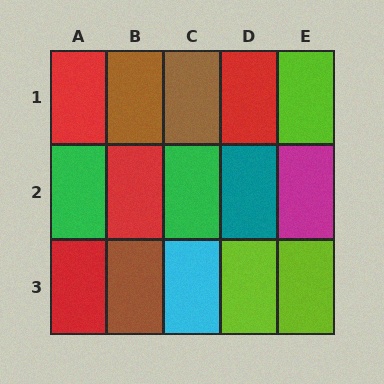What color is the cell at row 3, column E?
Lime.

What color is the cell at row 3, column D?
Lime.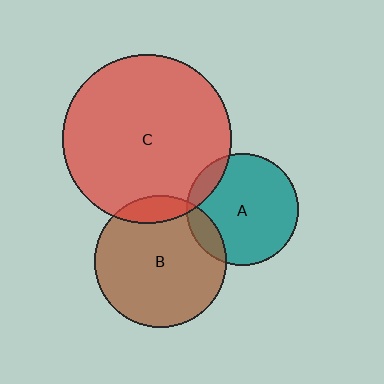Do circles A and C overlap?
Yes.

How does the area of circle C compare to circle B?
Approximately 1.7 times.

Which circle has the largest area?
Circle C (red).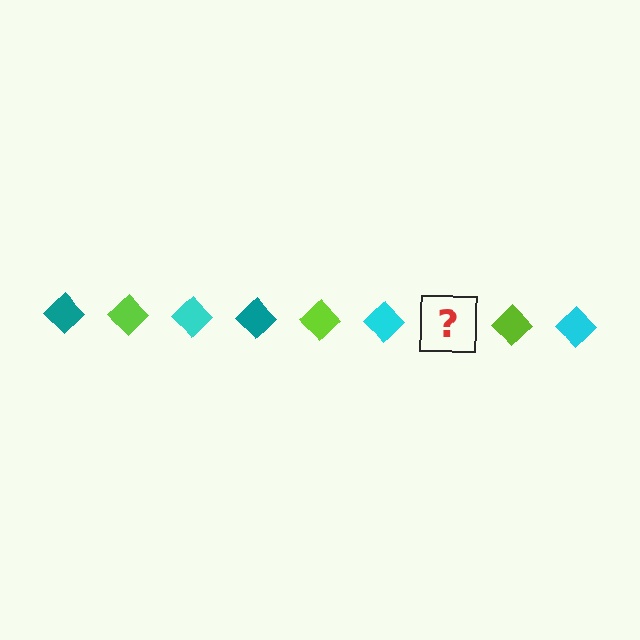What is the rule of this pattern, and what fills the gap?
The rule is that the pattern cycles through teal, lime, cyan diamonds. The gap should be filled with a teal diamond.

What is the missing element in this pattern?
The missing element is a teal diamond.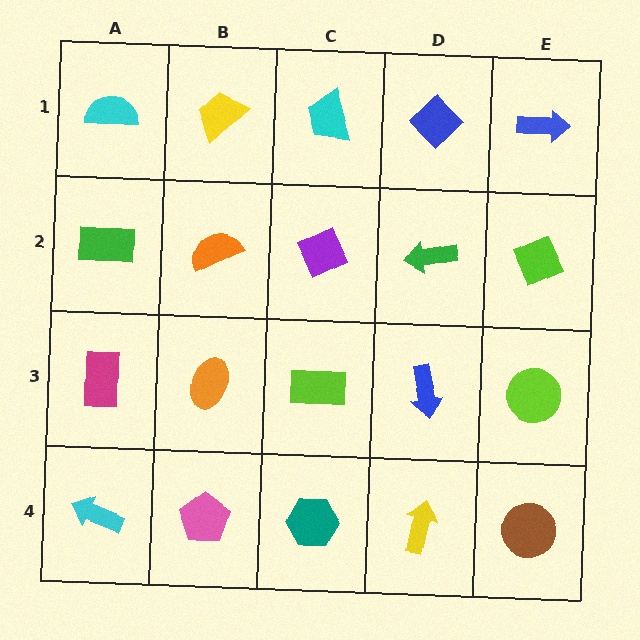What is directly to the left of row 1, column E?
A blue diamond.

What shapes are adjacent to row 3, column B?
An orange semicircle (row 2, column B), a pink pentagon (row 4, column B), a magenta rectangle (row 3, column A), a lime rectangle (row 3, column C).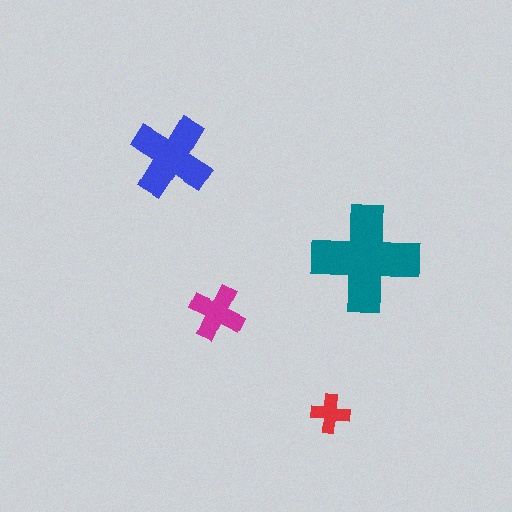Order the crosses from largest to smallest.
the teal one, the blue one, the magenta one, the red one.